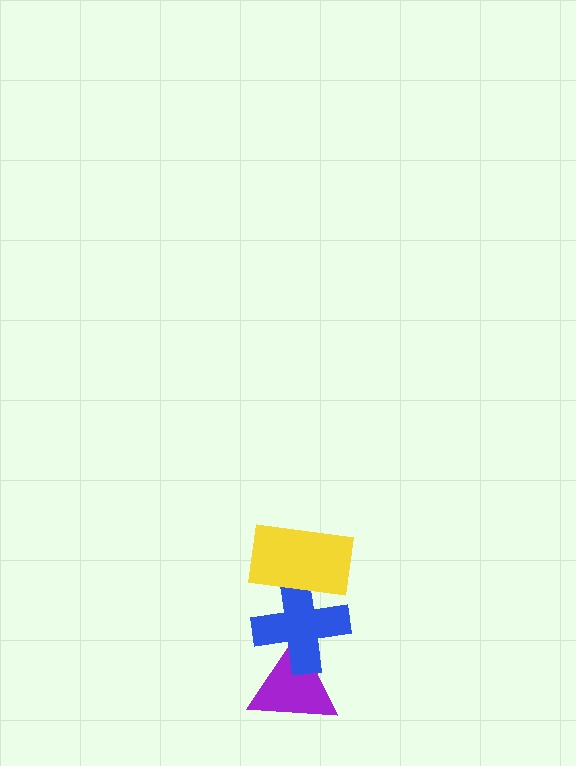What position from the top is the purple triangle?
The purple triangle is 3rd from the top.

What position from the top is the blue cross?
The blue cross is 2nd from the top.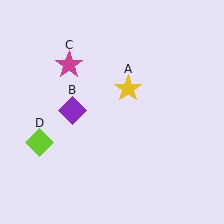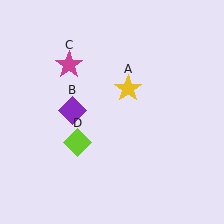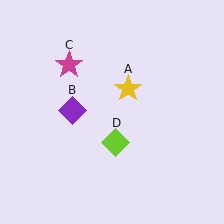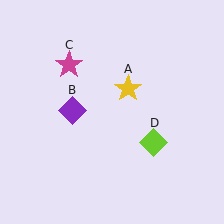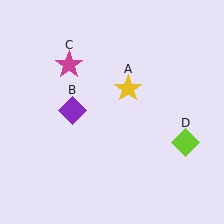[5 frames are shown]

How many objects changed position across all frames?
1 object changed position: lime diamond (object D).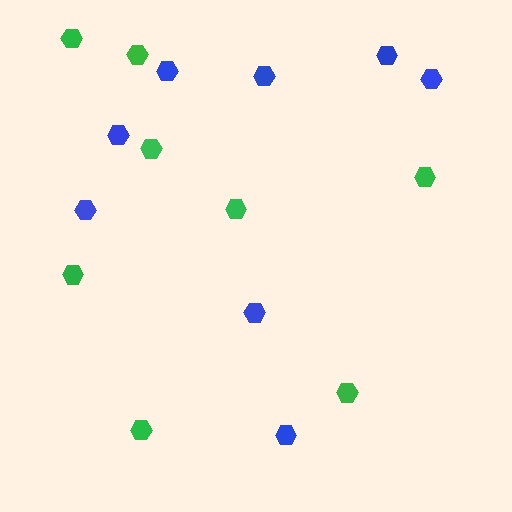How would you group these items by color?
There are 2 groups: one group of blue hexagons (8) and one group of green hexagons (8).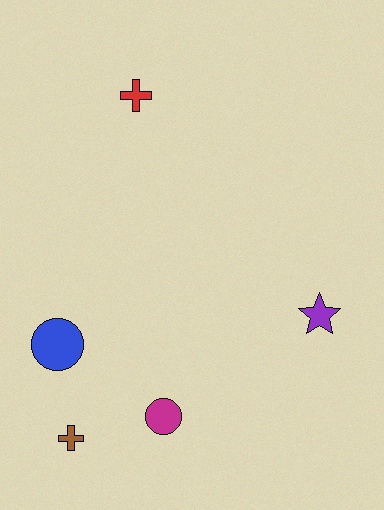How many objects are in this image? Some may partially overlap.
There are 5 objects.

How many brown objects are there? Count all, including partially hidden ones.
There is 1 brown object.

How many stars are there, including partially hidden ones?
There is 1 star.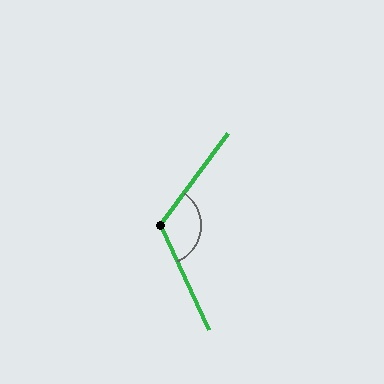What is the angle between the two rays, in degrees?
Approximately 119 degrees.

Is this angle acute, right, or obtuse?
It is obtuse.